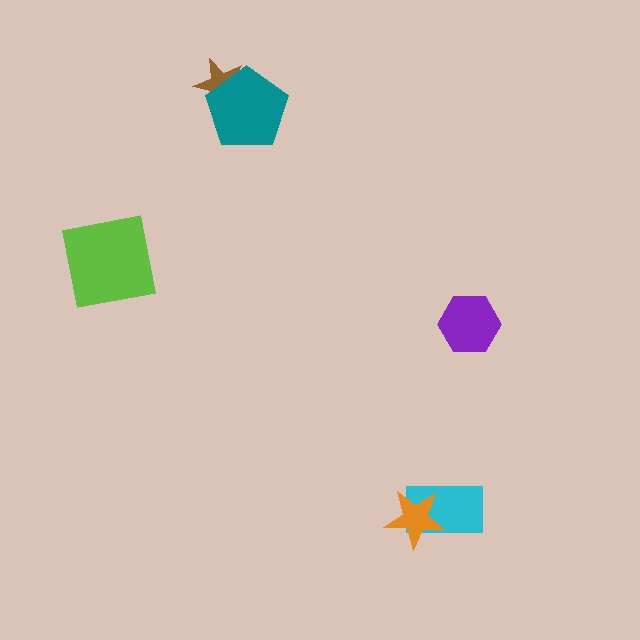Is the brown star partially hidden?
Yes, it is partially covered by another shape.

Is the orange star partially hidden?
No, no other shape covers it.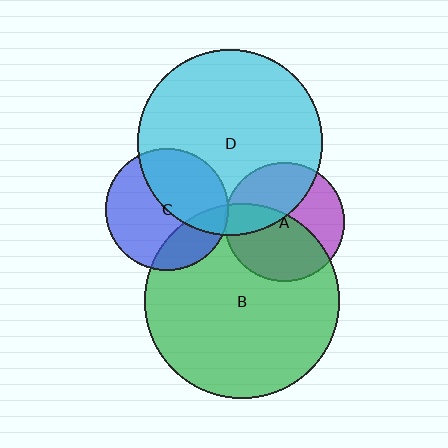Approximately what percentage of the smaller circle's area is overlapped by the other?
Approximately 50%.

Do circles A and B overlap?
Yes.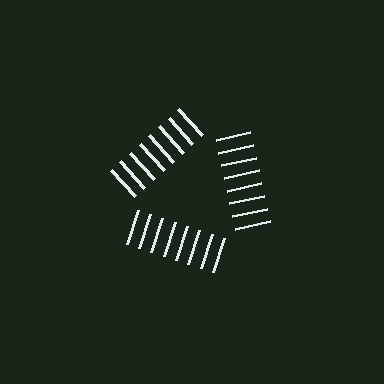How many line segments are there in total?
24 — 8 along each of the 3 edges.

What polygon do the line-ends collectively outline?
An illusory triangle — the line segments terminate on its edges but no continuous stroke is drawn.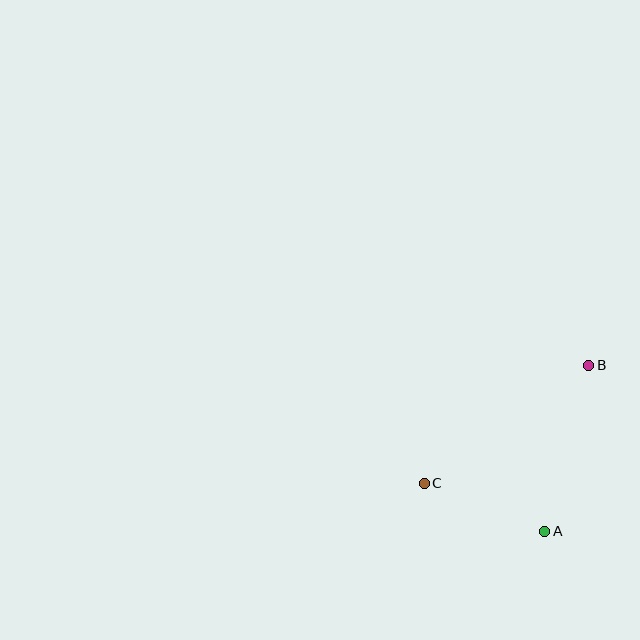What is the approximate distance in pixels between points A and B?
The distance between A and B is approximately 172 pixels.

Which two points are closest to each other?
Points A and C are closest to each other.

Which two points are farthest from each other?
Points B and C are farthest from each other.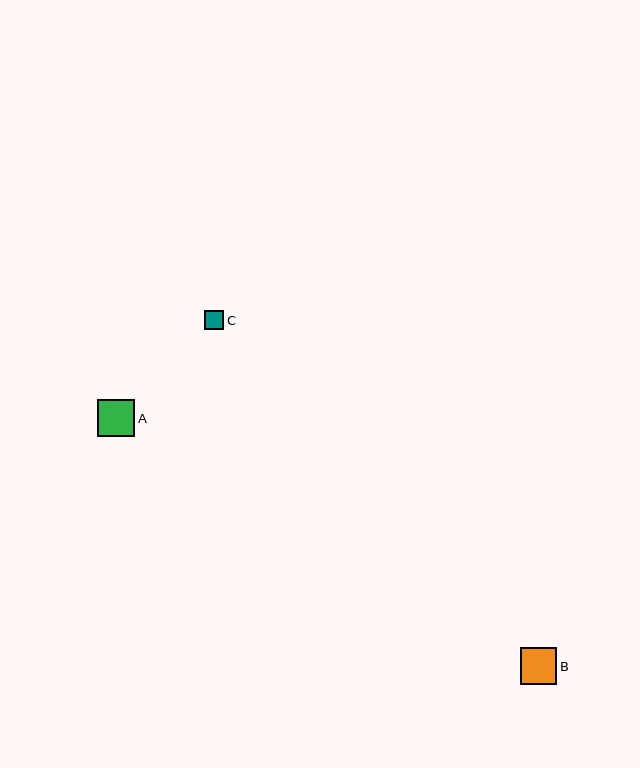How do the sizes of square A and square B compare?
Square A and square B are approximately the same size.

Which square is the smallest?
Square C is the smallest with a size of approximately 19 pixels.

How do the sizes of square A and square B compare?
Square A and square B are approximately the same size.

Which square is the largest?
Square A is the largest with a size of approximately 37 pixels.